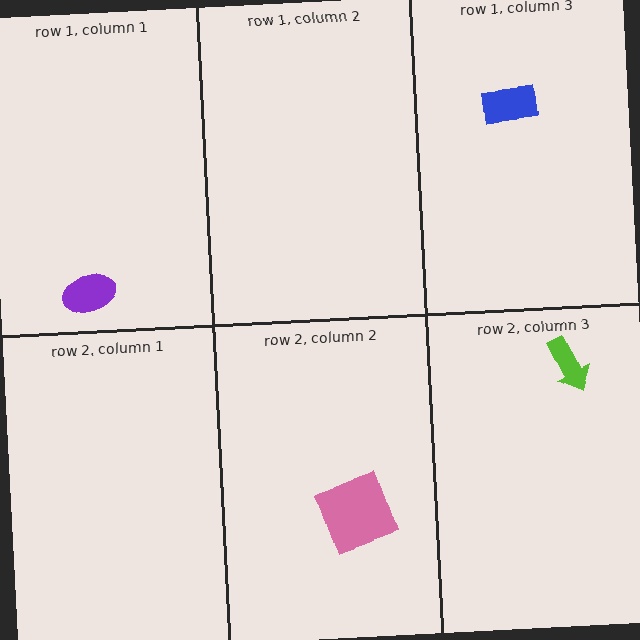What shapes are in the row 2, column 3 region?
The lime arrow.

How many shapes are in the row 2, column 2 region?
1.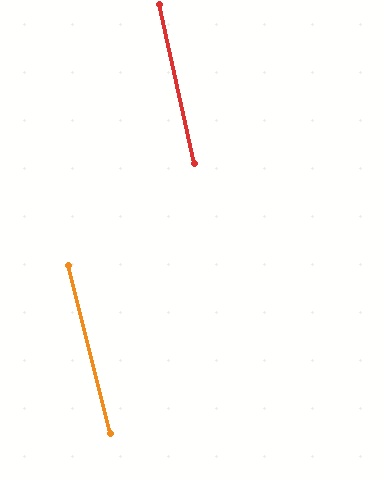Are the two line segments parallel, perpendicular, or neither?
Parallel — their directions differ by only 1.7°.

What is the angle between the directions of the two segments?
Approximately 2 degrees.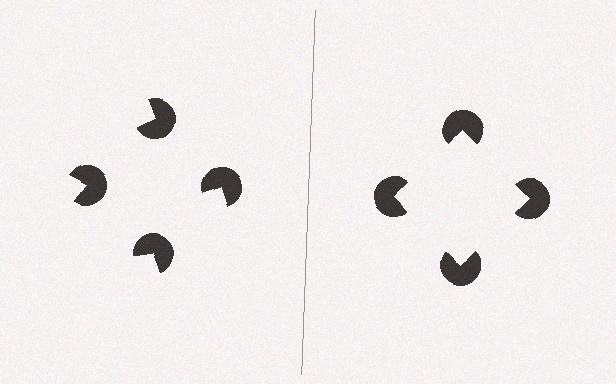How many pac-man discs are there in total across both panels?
8 — 4 on each side.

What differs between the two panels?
The pac-man discs are positioned identically on both sides; only the wedge orientations differ. On the right they align to a square; on the left they are misaligned.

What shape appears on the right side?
An illusory square.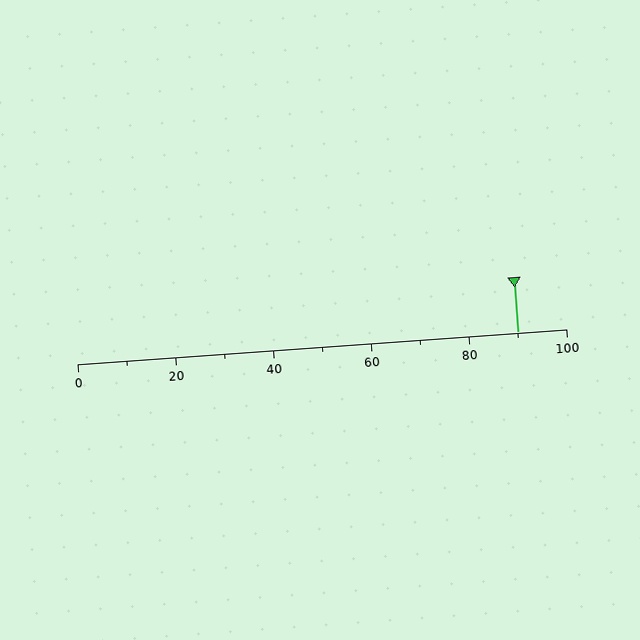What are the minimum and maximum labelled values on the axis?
The axis runs from 0 to 100.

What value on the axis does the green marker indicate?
The marker indicates approximately 90.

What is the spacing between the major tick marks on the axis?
The major ticks are spaced 20 apart.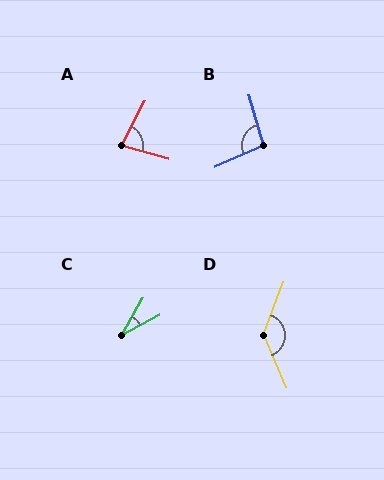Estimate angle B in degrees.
Approximately 98 degrees.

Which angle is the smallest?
C, at approximately 32 degrees.